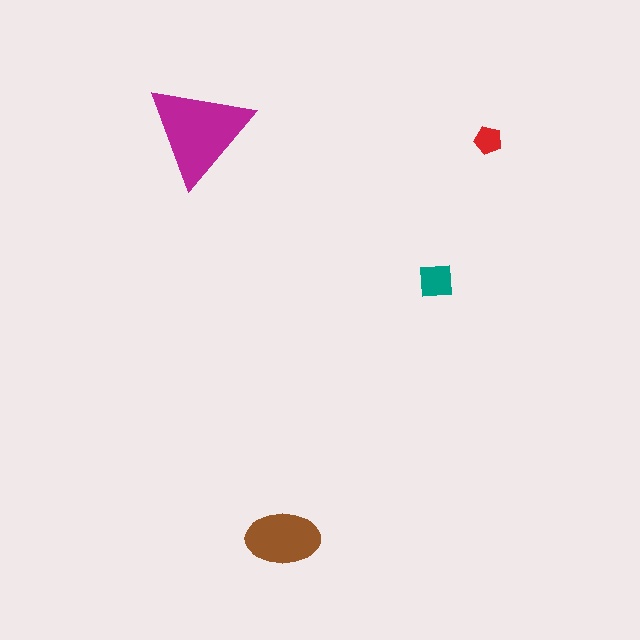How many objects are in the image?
There are 4 objects in the image.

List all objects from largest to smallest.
The magenta triangle, the brown ellipse, the teal square, the red pentagon.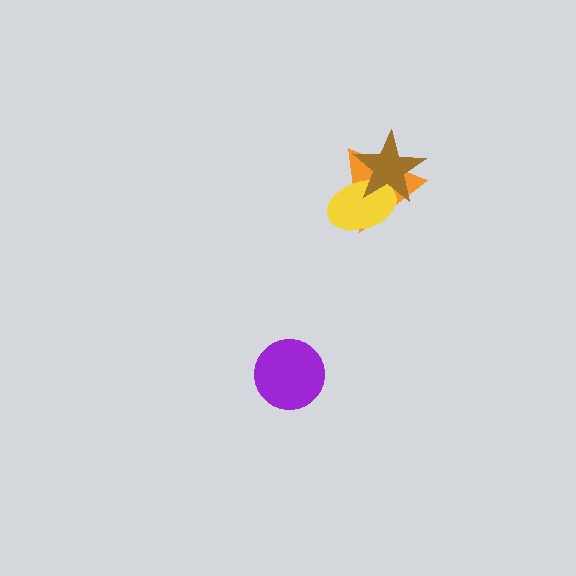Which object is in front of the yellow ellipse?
The brown star is in front of the yellow ellipse.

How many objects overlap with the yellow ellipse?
2 objects overlap with the yellow ellipse.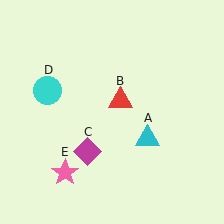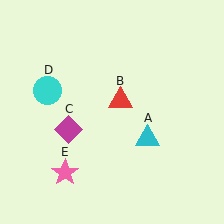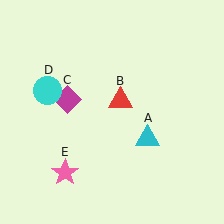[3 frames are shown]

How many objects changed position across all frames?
1 object changed position: magenta diamond (object C).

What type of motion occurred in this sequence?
The magenta diamond (object C) rotated clockwise around the center of the scene.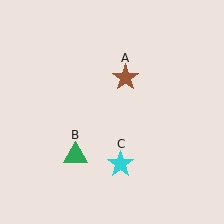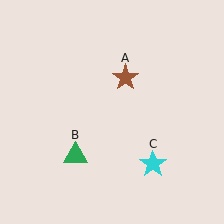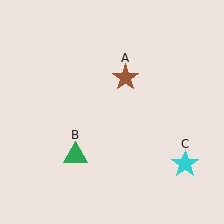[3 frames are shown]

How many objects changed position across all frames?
1 object changed position: cyan star (object C).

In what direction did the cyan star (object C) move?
The cyan star (object C) moved right.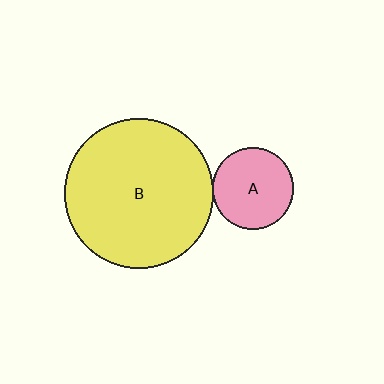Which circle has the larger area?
Circle B (yellow).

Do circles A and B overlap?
Yes.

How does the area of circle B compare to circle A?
Approximately 3.4 times.